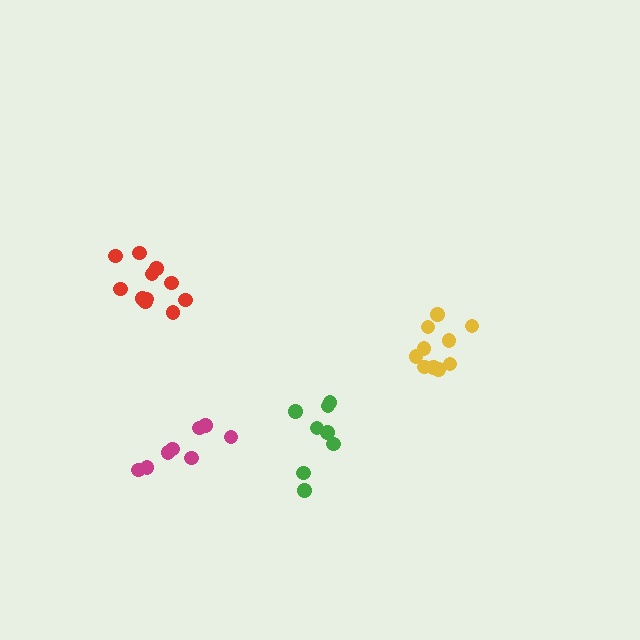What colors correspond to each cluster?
The clusters are colored: red, yellow, green, magenta.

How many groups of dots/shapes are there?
There are 4 groups.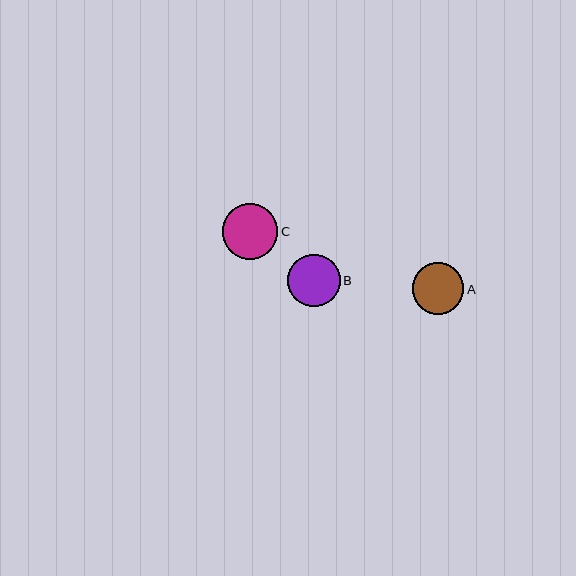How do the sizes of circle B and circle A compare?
Circle B and circle A are approximately the same size.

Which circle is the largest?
Circle C is the largest with a size of approximately 55 pixels.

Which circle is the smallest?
Circle A is the smallest with a size of approximately 52 pixels.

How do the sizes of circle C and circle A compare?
Circle C and circle A are approximately the same size.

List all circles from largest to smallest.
From largest to smallest: C, B, A.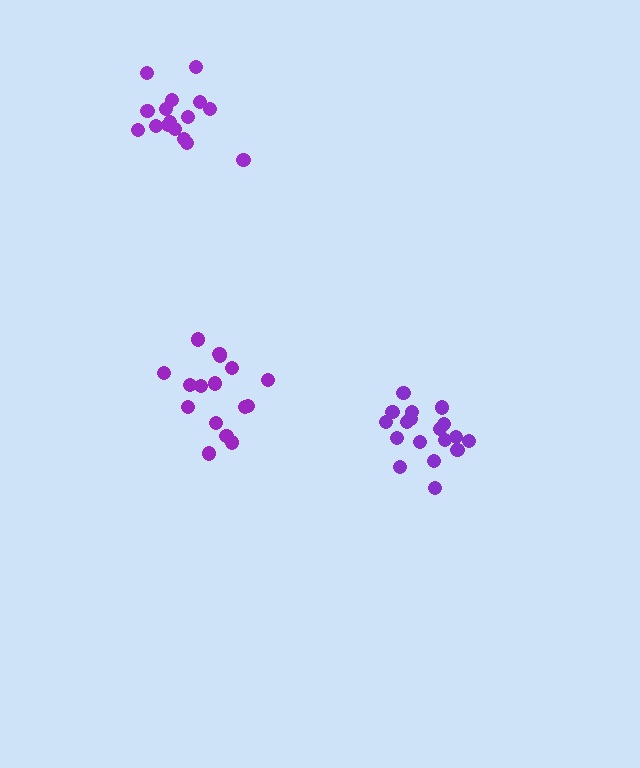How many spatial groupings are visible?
There are 3 spatial groupings.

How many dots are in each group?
Group 1: 16 dots, Group 2: 19 dots, Group 3: 16 dots (51 total).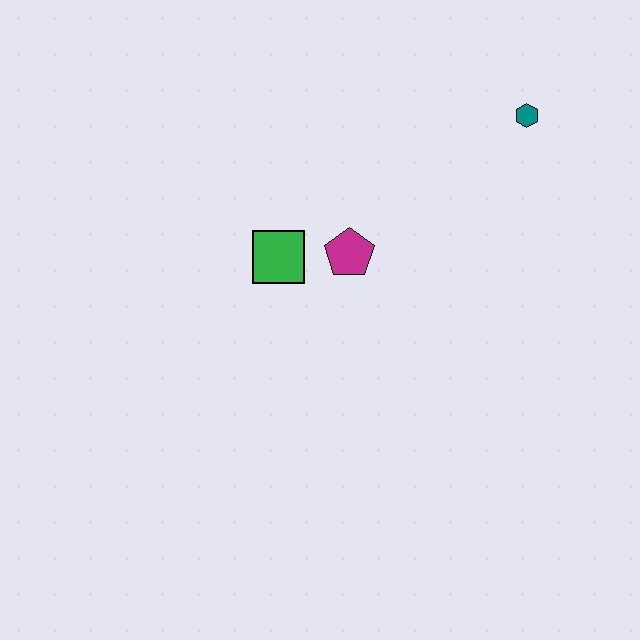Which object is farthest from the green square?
The teal hexagon is farthest from the green square.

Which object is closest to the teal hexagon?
The magenta pentagon is closest to the teal hexagon.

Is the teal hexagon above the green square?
Yes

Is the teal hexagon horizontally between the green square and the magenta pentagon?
No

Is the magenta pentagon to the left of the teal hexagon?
Yes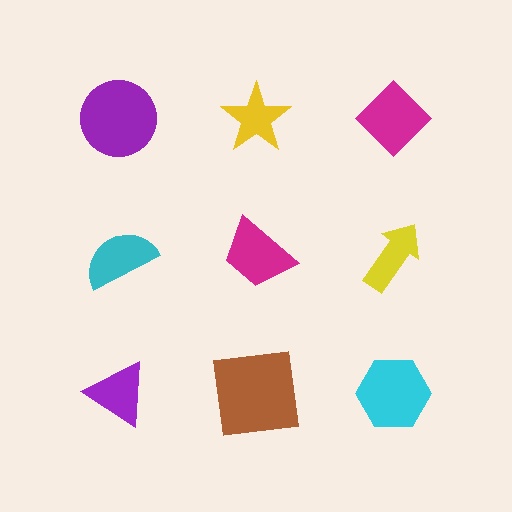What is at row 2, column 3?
A yellow arrow.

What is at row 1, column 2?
A yellow star.